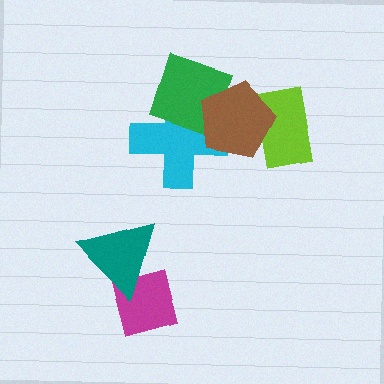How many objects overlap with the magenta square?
1 object overlaps with the magenta square.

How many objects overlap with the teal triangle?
1 object overlaps with the teal triangle.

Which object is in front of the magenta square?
The teal triangle is in front of the magenta square.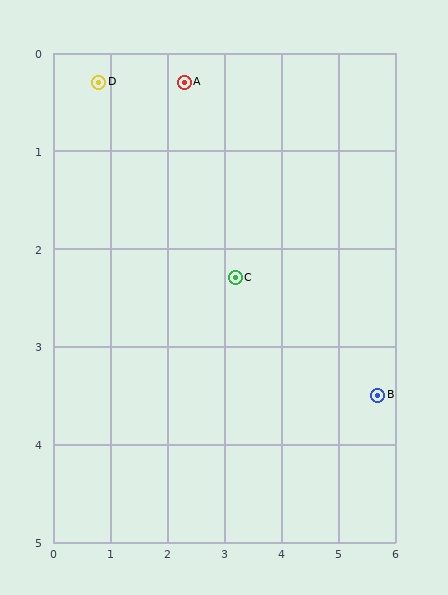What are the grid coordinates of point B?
Point B is at approximately (5.7, 3.5).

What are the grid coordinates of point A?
Point A is at approximately (2.3, 0.3).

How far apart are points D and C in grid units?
Points D and C are about 3.1 grid units apart.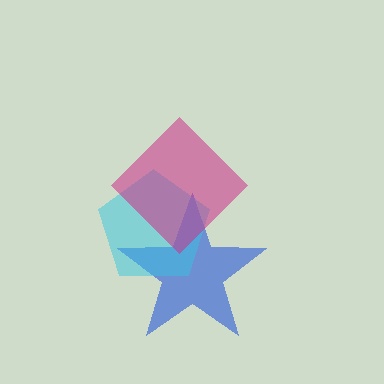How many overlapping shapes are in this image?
There are 3 overlapping shapes in the image.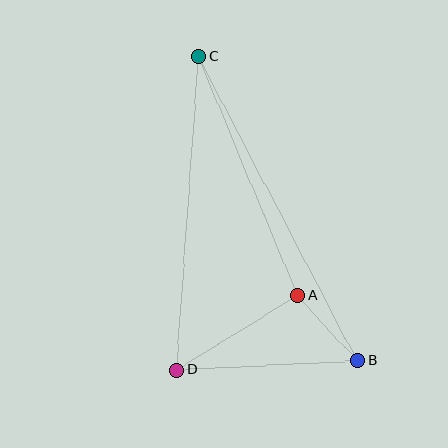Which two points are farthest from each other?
Points B and C are farthest from each other.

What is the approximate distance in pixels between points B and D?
The distance between B and D is approximately 181 pixels.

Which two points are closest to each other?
Points A and B are closest to each other.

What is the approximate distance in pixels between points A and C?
The distance between A and C is approximately 259 pixels.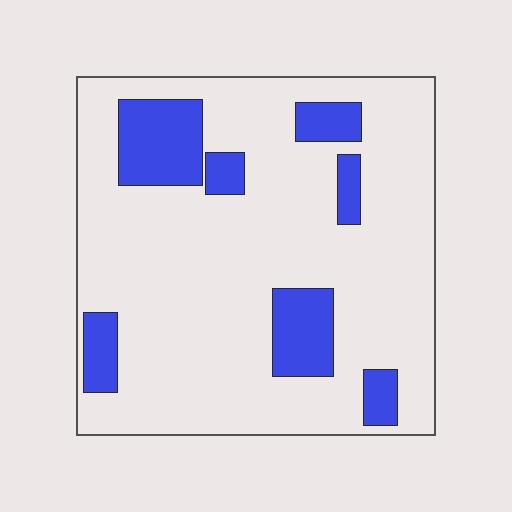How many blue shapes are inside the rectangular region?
7.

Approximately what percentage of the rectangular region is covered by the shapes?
Approximately 20%.